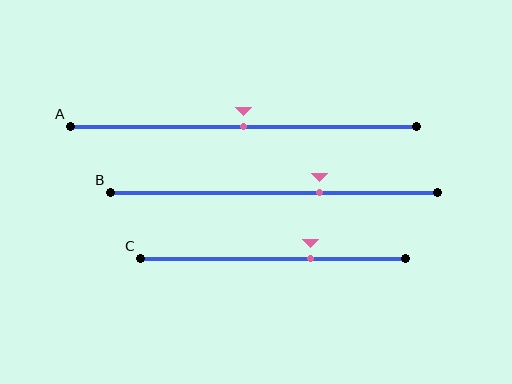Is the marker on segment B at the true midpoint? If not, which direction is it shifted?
No, the marker on segment B is shifted to the right by about 14% of the segment length.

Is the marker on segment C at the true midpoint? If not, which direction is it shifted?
No, the marker on segment C is shifted to the right by about 14% of the segment length.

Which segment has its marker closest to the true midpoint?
Segment A has its marker closest to the true midpoint.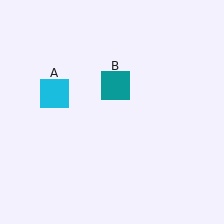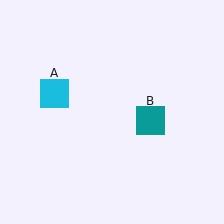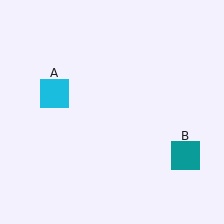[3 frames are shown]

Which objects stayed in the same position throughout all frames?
Cyan square (object A) remained stationary.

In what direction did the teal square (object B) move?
The teal square (object B) moved down and to the right.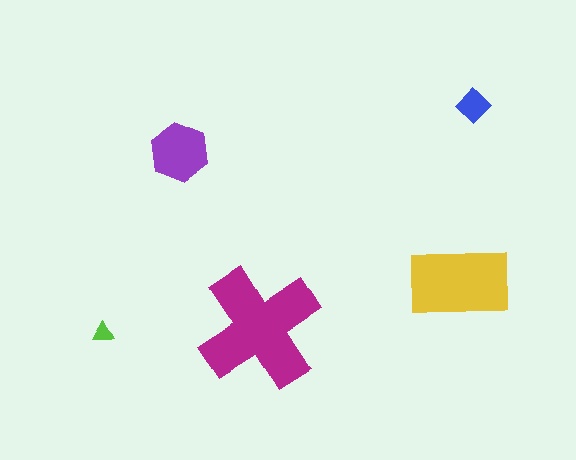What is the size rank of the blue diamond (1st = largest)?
4th.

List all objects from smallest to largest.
The lime triangle, the blue diamond, the purple hexagon, the yellow rectangle, the magenta cross.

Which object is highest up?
The blue diamond is topmost.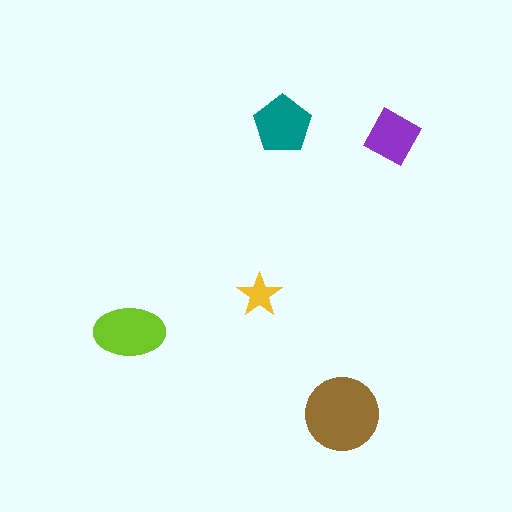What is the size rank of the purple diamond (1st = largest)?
4th.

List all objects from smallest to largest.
The yellow star, the purple diamond, the teal pentagon, the lime ellipse, the brown circle.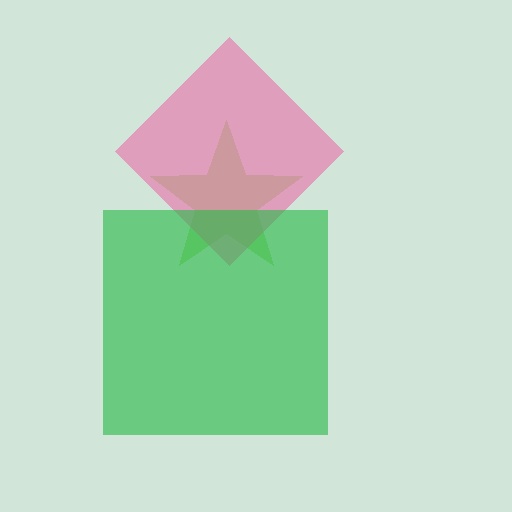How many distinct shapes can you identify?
There are 3 distinct shapes: a lime star, a pink diamond, a green square.